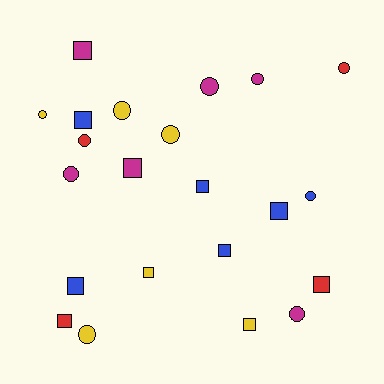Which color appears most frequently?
Blue, with 6 objects.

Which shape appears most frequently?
Circle, with 11 objects.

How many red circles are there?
There are 2 red circles.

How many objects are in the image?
There are 22 objects.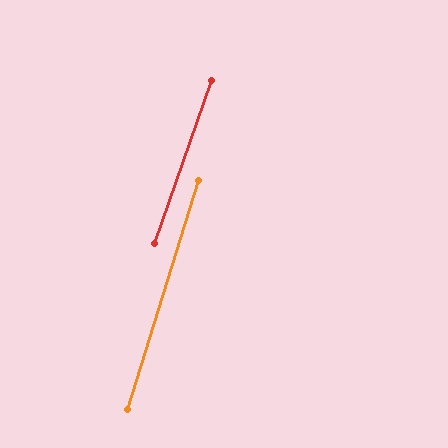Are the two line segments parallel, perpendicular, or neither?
Parallel — their directions differ by only 2.0°.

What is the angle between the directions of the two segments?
Approximately 2 degrees.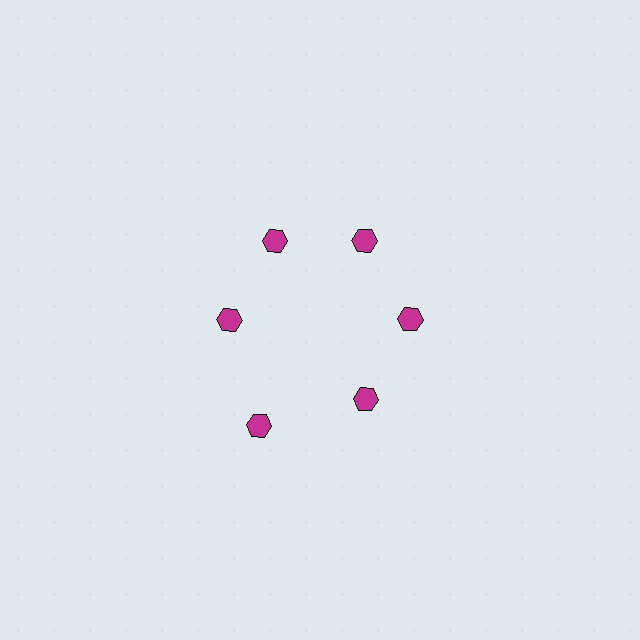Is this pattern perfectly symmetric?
No. The 6 magenta hexagons are arranged in a ring, but one element near the 7 o'clock position is pushed outward from the center, breaking the 6-fold rotational symmetry.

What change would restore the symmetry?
The symmetry would be restored by moving it inward, back onto the ring so that all 6 hexagons sit at equal angles and equal distance from the center.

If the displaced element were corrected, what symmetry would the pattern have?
It would have 6-fold rotational symmetry — the pattern would map onto itself every 60 degrees.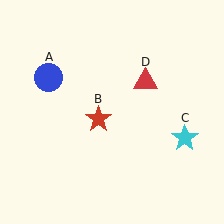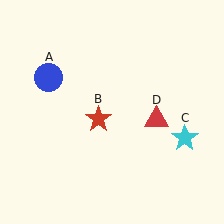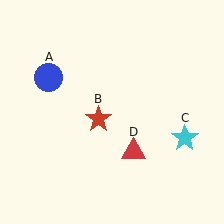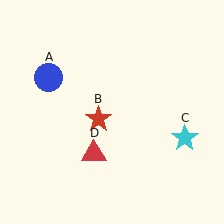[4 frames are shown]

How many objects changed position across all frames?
1 object changed position: red triangle (object D).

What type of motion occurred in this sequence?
The red triangle (object D) rotated clockwise around the center of the scene.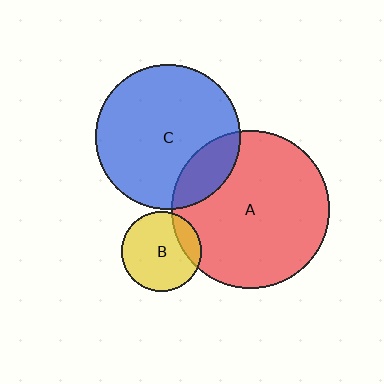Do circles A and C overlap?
Yes.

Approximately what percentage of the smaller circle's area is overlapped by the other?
Approximately 20%.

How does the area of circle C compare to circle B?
Approximately 3.2 times.